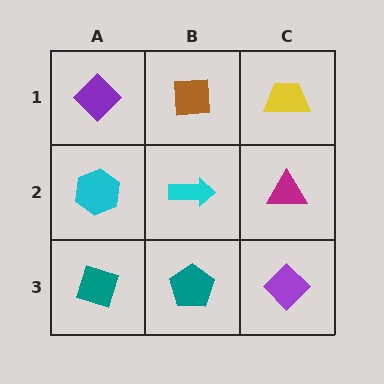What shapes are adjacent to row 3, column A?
A cyan hexagon (row 2, column A), a teal pentagon (row 3, column B).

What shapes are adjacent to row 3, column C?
A magenta triangle (row 2, column C), a teal pentagon (row 3, column B).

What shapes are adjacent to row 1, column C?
A magenta triangle (row 2, column C), a brown square (row 1, column B).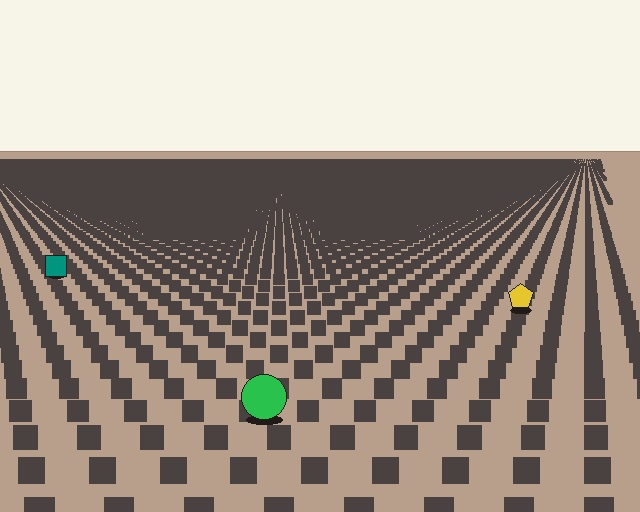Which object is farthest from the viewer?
The teal square is farthest from the viewer. It appears smaller and the ground texture around it is denser.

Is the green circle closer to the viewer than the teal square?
Yes. The green circle is closer — you can tell from the texture gradient: the ground texture is coarser near it.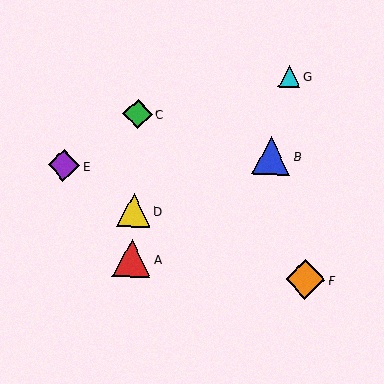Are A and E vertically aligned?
No, A is at x≈132 and E is at x≈64.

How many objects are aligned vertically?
3 objects (A, C, D) are aligned vertically.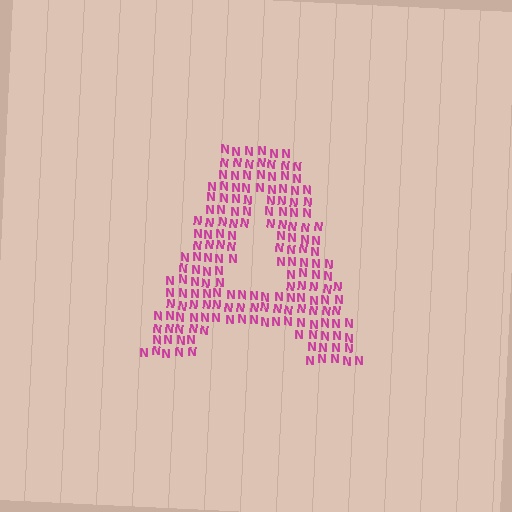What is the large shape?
The large shape is the letter A.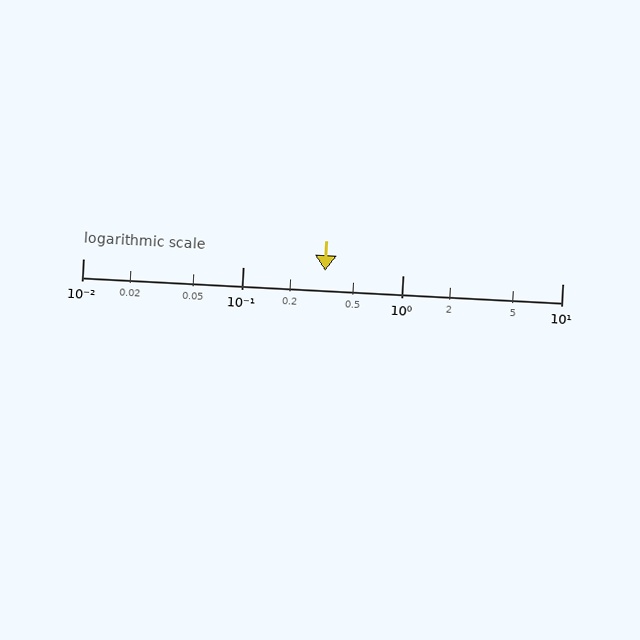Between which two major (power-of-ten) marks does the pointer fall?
The pointer is between 0.1 and 1.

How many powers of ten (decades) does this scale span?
The scale spans 3 decades, from 0.01 to 10.